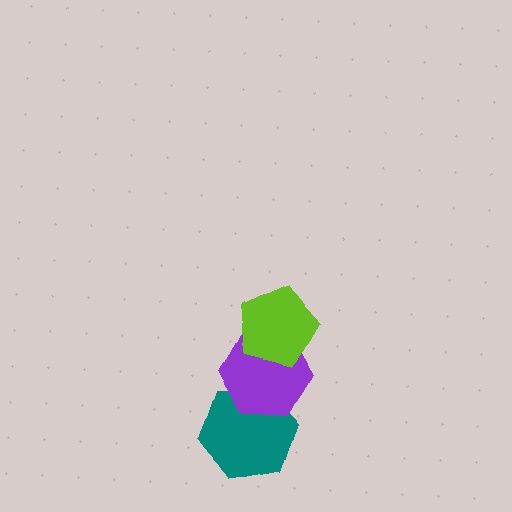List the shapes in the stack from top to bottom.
From top to bottom: the lime pentagon, the purple hexagon, the teal hexagon.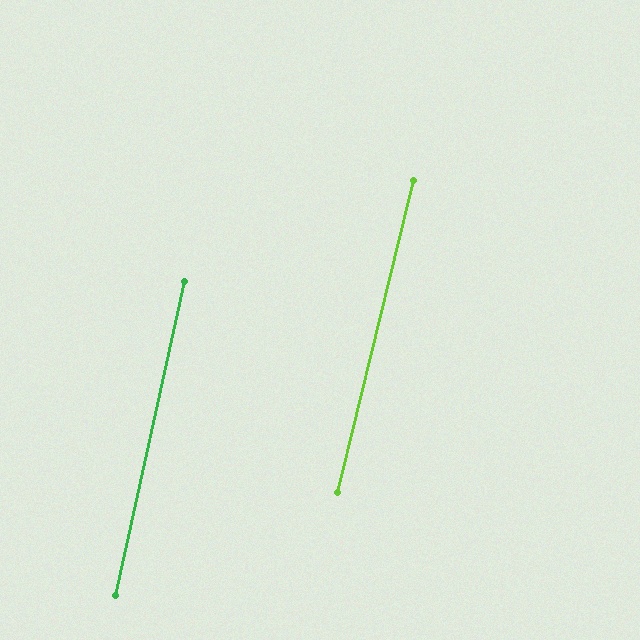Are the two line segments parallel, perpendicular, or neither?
Parallel — their directions differ by only 1.3°.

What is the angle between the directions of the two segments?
Approximately 1 degree.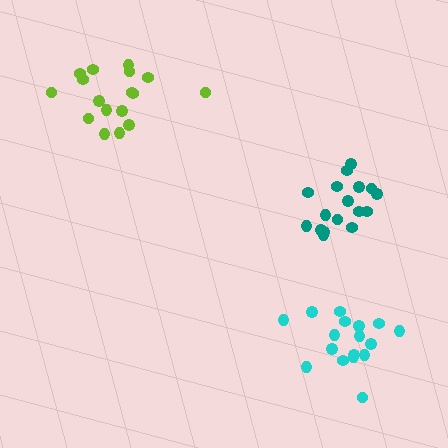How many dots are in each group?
Group 1: 17 dots, Group 2: 17 dots, Group 3: 17 dots (51 total).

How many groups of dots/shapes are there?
There are 3 groups.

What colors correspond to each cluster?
The clusters are colored: teal, lime, cyan.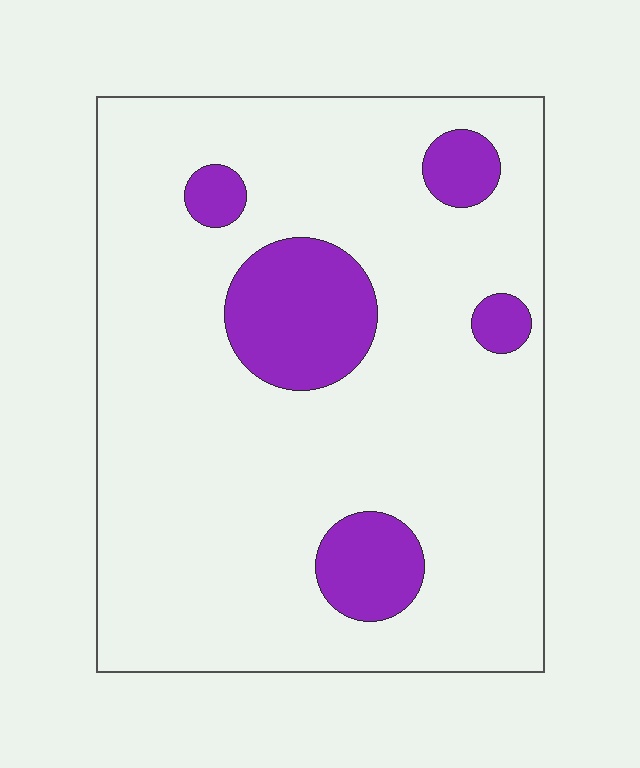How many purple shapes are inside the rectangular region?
5.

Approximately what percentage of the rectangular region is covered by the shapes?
Approximately 15%.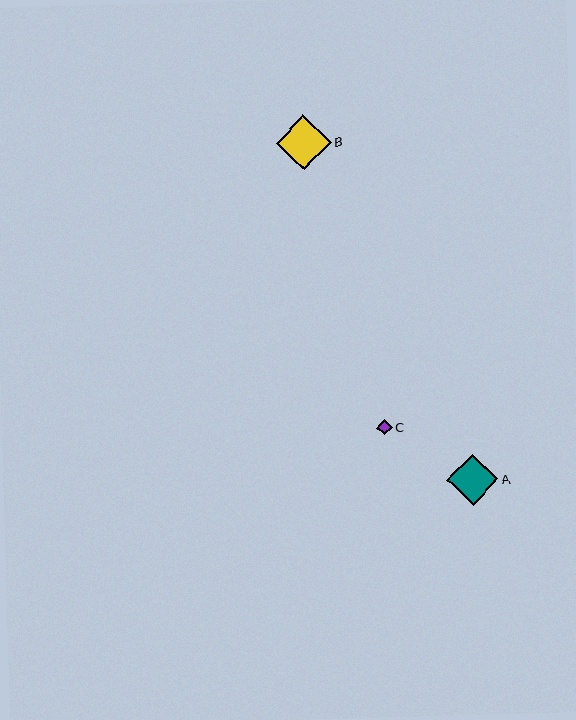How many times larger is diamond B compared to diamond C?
Diamond B is approximately 3.5 times the size of diamond C.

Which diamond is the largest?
Diamond B is the largest with a size of approximately 55 pixels.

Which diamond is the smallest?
Diamond C is the smallest with a size of approximately 15 pixels.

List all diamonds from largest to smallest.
From largest to smallest: B, A, C.